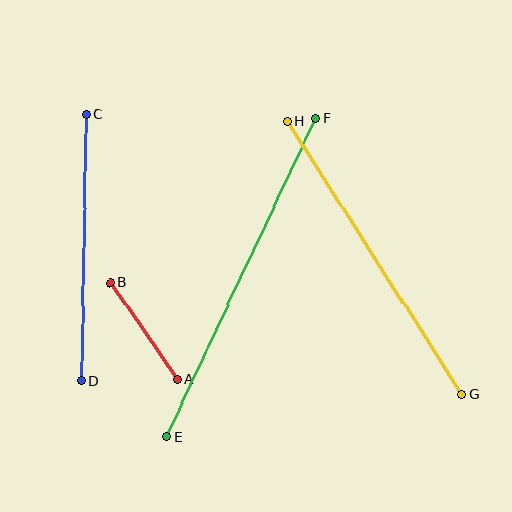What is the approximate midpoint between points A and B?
The midpoint is at approximately (144, 331) pixels.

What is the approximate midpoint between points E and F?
The midpoint is at approximately (241, 278) pixels.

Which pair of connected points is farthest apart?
Points E and F are farthest apart.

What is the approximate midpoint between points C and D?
The midpoint is at approximately (84, 247) pixels.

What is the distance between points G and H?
The distance is approximately 325 pixels.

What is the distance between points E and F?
The distance is approximately 351 pixels.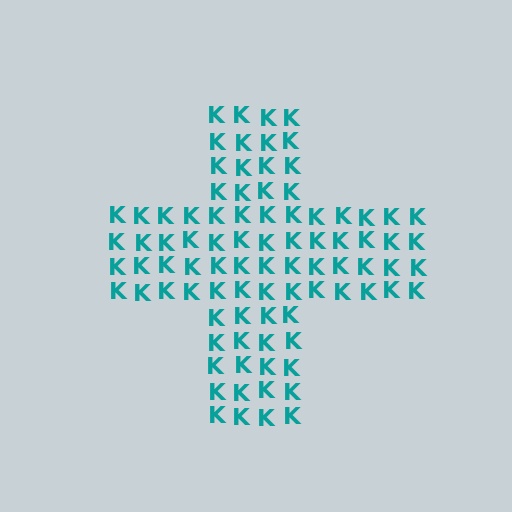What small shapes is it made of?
It is made of small letter K's.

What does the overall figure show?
The overall figure shows a cross.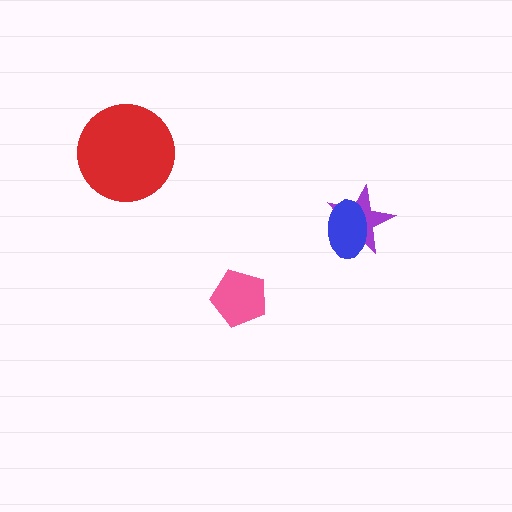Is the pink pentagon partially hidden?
No, no other shape covers it.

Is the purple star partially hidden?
Yes, it is partially covered by another shape.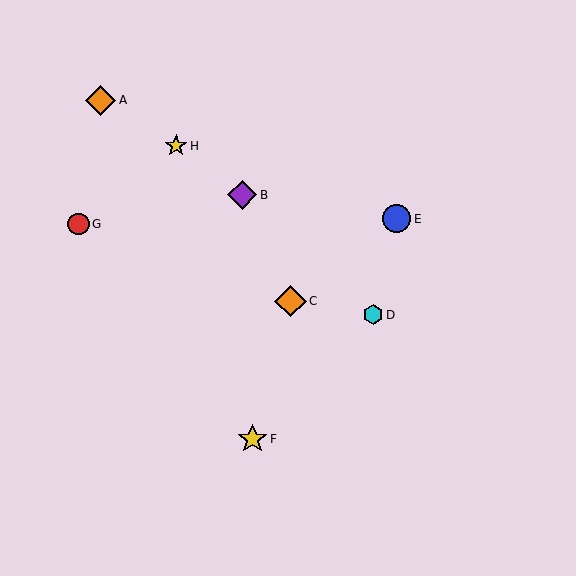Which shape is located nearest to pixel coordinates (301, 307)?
The orange diamond (labeled C) at (291, 301) is nearest to that location.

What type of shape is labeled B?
Shape B is a purple diamond.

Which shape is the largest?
The orange diamond (labeled C) is the largest.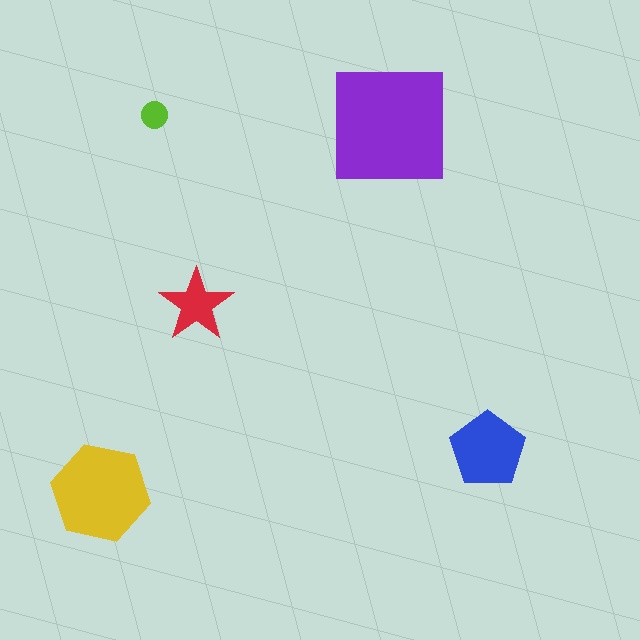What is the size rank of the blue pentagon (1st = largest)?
3rd.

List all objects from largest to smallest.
The purple square, the yellow hexagon, the blue pentagon, the red star, the lime circle.